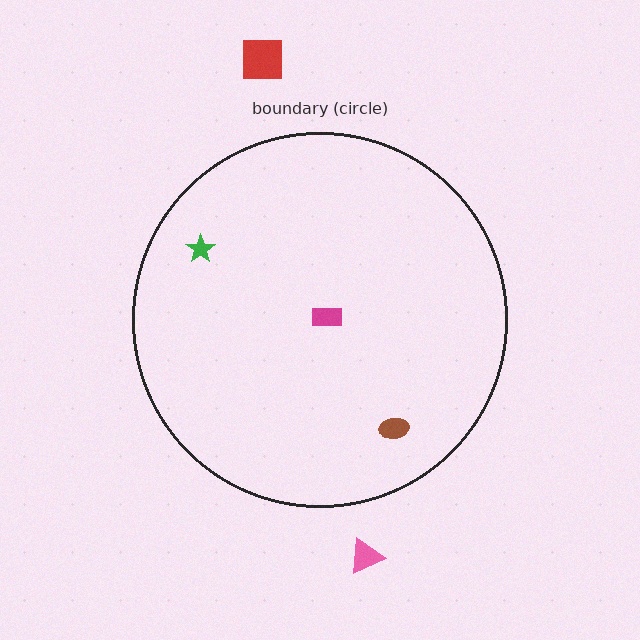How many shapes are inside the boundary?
3 inside, 2 outside.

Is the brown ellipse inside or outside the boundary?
Inside.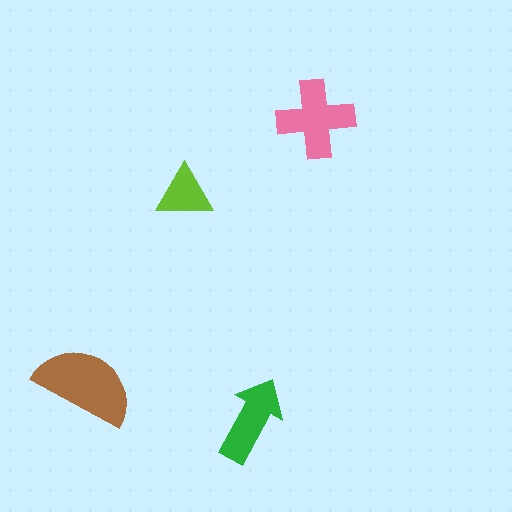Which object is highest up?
The pink cross is topmost.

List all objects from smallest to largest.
The lime triangle, the green arrow, the pink cross, the brown semicircle.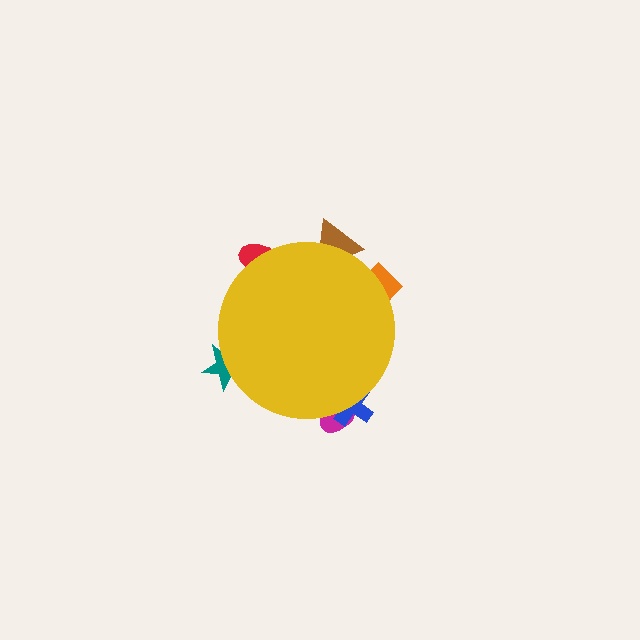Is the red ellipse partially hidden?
Yes, the red ellipse is partially hidden behind the yellow circle.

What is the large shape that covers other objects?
A yellow circle.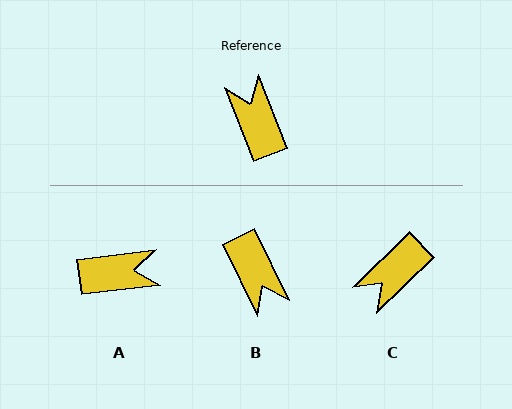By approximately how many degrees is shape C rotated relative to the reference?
Approximately 113 degrees counter-clockwise.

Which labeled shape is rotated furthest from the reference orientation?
B, about 175 degrees away.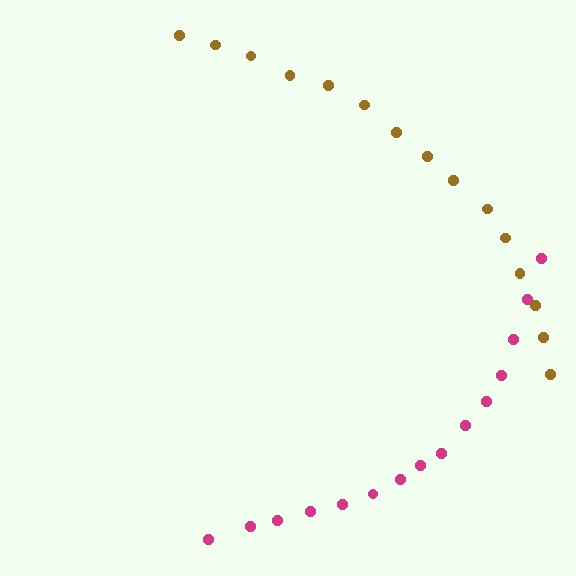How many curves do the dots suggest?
There are 2 distinct paths.